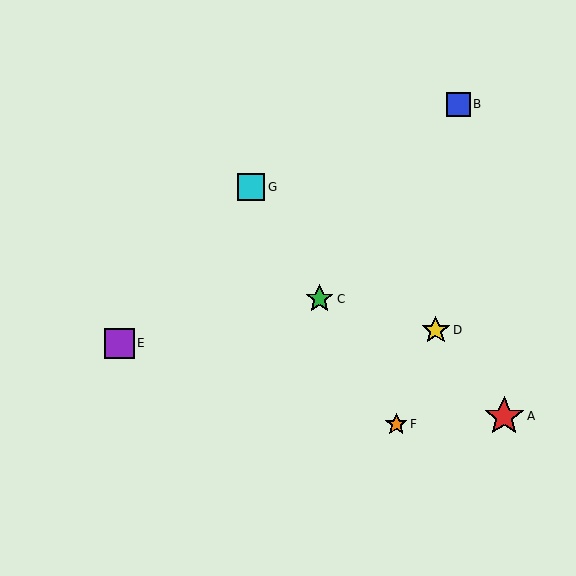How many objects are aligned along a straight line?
3 objects (C, F, G) are aligned along a straight line.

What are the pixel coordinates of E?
Object E is at (119, 343).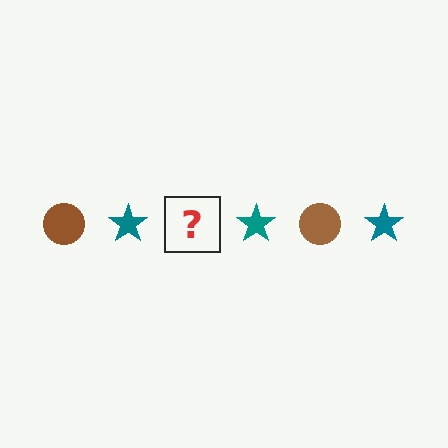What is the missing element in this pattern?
The missing element is a brown circle.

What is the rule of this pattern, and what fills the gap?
The rule is that the pattern alternates between brown circle and teal star. The gap should be filled with a brown circle.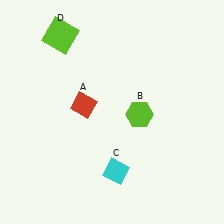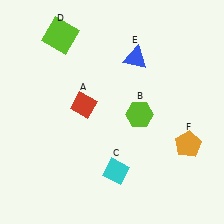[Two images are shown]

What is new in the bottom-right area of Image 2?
An orange pentagon (F) was added in the bottom-right area of Image 2.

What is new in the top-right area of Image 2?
A blue triangle (E) was added in the top-right area of Image 2.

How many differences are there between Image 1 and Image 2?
There are 2 differences between the two images.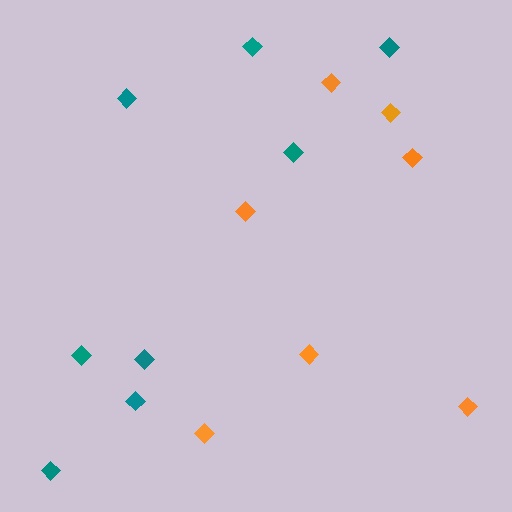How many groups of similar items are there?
There are 2 groups: one group of teal diamonds (8) and one group of orange diamonds (7).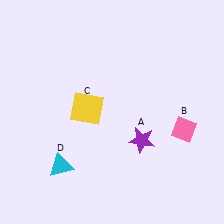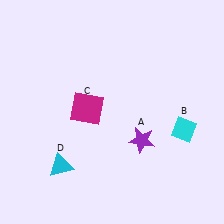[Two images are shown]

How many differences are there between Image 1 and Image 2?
There are 2 differences between the two images.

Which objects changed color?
B changed from pink to cyan. C changed from yellow to magenta.